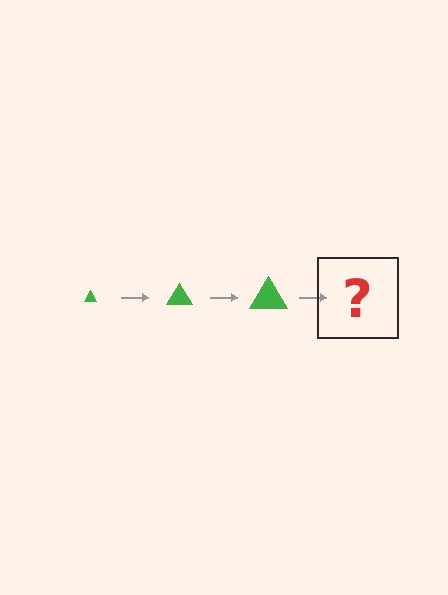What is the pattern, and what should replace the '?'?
The pattern is that the triangle gets progressively larger each step. The '?' should be a green triangle, larger than the previous one.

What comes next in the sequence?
The next element should be a green triangle, larger than the previous one.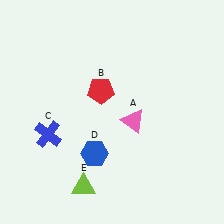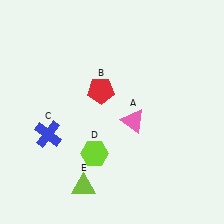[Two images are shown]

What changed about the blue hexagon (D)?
In Image 1, D is blue. In Image 2, it changed to lime.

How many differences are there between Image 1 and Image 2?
There is 1 difference between the two images.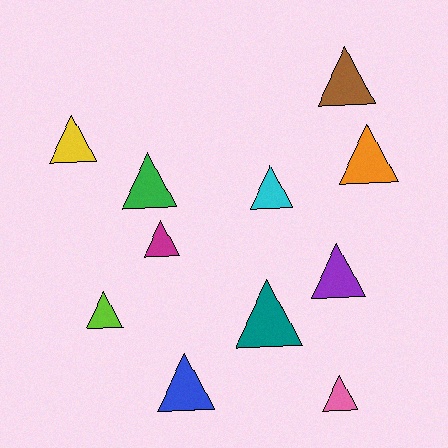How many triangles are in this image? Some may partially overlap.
There are 11 triangles.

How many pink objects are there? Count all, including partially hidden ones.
There is 1 pink object.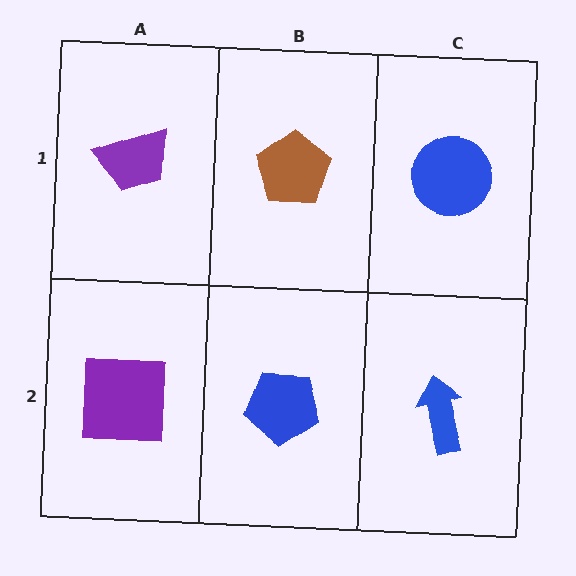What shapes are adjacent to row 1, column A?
A purple square (row 2, column A), a brown pentagon (row 1, column B).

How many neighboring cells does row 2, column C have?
2.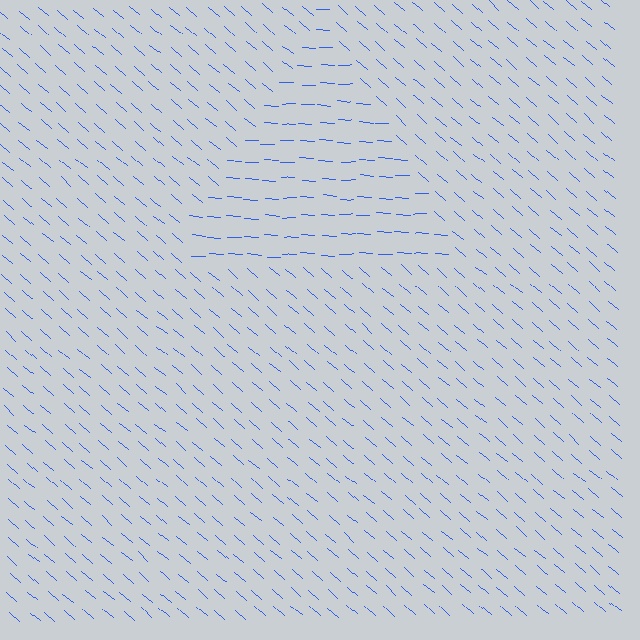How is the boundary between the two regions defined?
The boundary is defined purely by a change in line orientation (approximately 37 degrees difference). All lines are the same color and thickness.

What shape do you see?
I see a triangle.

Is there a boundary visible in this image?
Yes, there is a texture boundary formed by a change in line orientation.